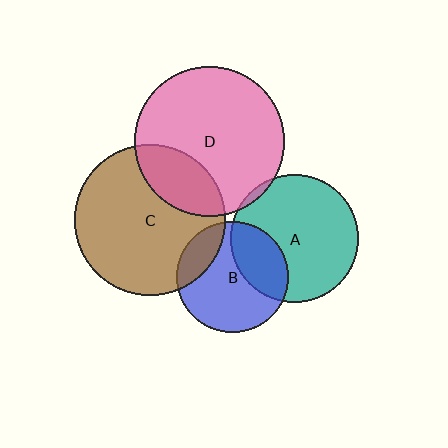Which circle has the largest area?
Circle C (brown).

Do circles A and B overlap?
Yes.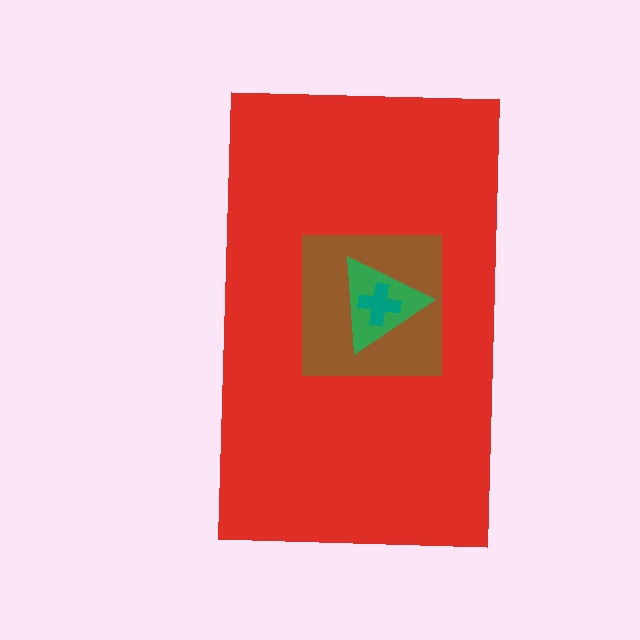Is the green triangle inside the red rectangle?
Yes.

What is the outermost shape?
The red rectangle.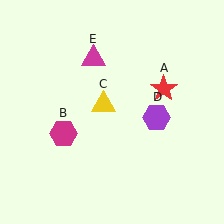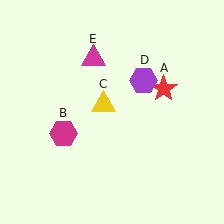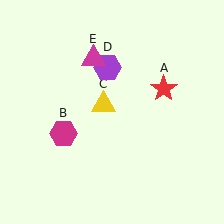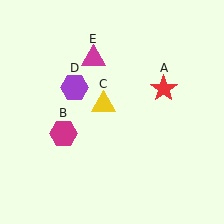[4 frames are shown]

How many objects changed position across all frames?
1 object changed position: purple hexagon (object D).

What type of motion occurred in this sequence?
The purple hexagon (object D) rotated counterclockwise around the center of the scene.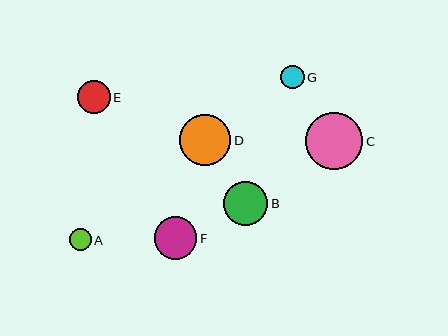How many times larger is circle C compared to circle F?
Circle C is approximately 1.3 times the size of circle F.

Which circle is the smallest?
Circle A is the smallest with a size of approximately 22 pixels.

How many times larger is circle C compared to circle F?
Circle C is approximately 1.3 times the size of circle F.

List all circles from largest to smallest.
From largest to smallest: C, D, B, F, E, G, A.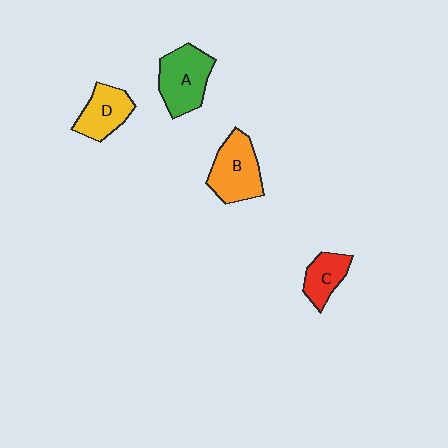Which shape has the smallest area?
Shape C (red).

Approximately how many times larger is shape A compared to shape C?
Approximately 1.6 times.